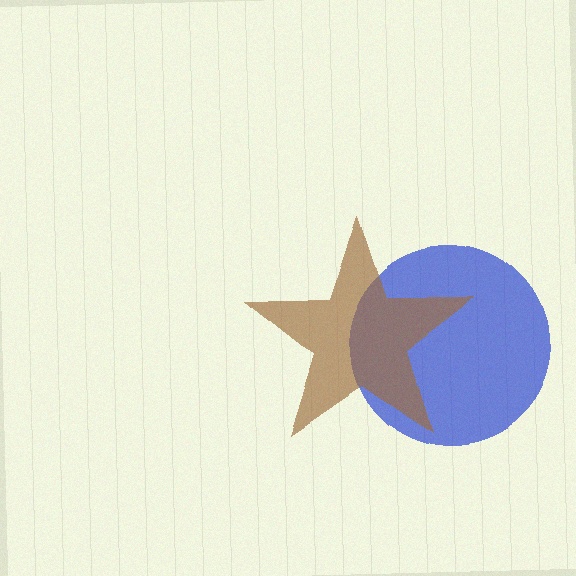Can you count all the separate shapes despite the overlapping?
Yes, there are 2 separate shapes.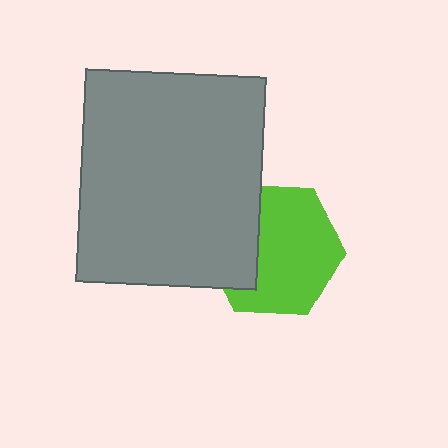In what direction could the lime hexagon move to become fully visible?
The lime hexagon could move right. That would shift it out from behind the gray rectangle entirely.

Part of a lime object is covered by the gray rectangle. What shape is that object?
It is a hexagon.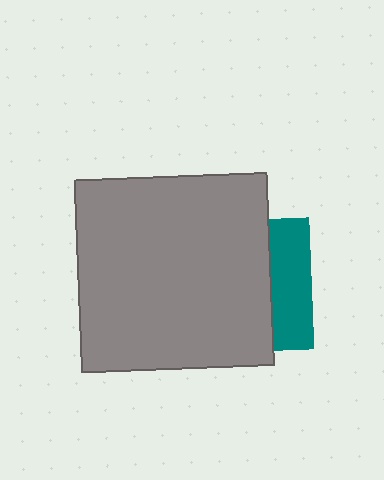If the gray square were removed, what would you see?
You would see the complete teal square.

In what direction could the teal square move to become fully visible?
The teal square could move right. That would shift it out from behind the gray square entirely.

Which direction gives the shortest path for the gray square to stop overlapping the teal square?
Moving left gives the shortest separation.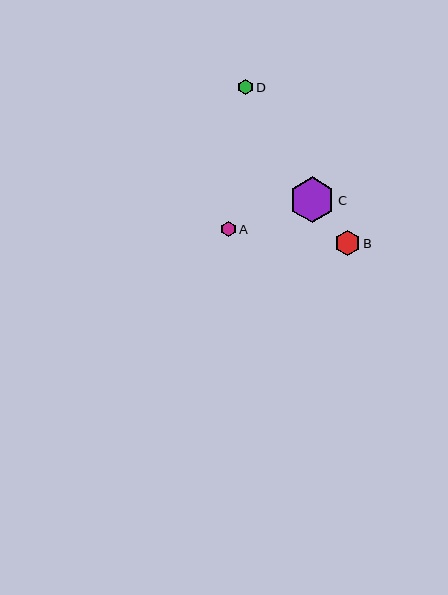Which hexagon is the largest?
Hexagon C is the largest with a size of approximately 45 pixels.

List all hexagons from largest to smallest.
From largest to smallest: C, B, D, A.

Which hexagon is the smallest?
Hexagon A is the smallest with a size of approximately 15 pixels.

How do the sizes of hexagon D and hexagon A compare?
Hexagon D and hexagon A are approximately the same size.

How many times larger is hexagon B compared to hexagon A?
Hexagon B is approximately 1.7 times the size of hexagon A.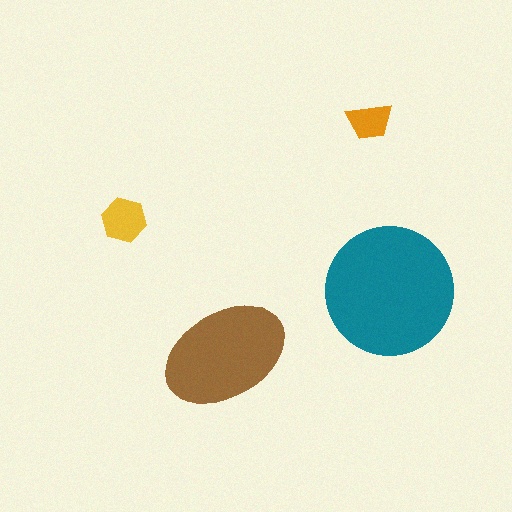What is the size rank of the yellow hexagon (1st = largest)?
3rd.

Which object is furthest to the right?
The teal circle is rightmost.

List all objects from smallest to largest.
The orange trapezoid, the yellow hexagon, the brown ellipse, the teal circle.